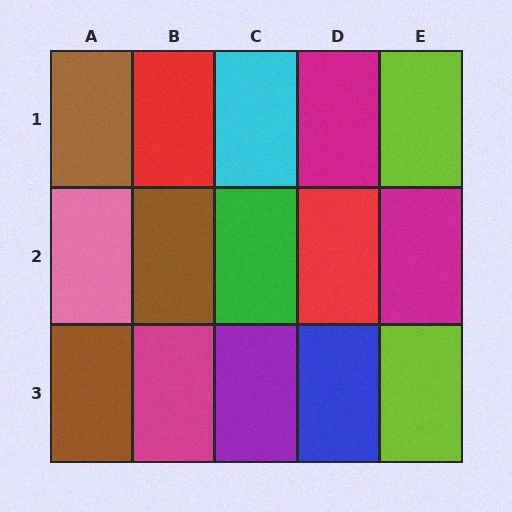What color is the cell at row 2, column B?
Brown.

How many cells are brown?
3 cells are brown.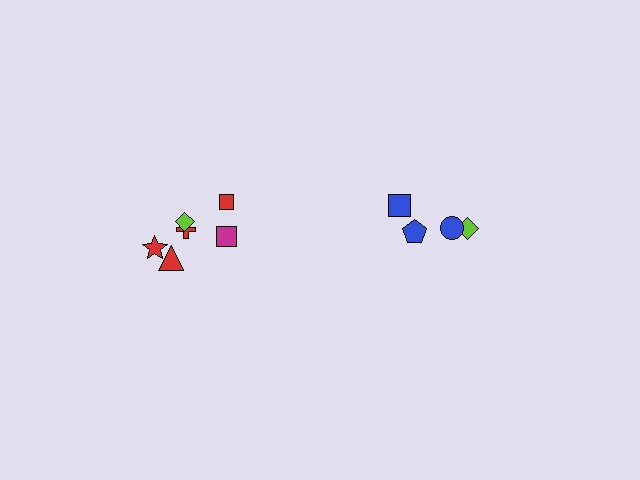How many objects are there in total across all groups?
There are 10 objects.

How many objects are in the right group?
There are 4 objects.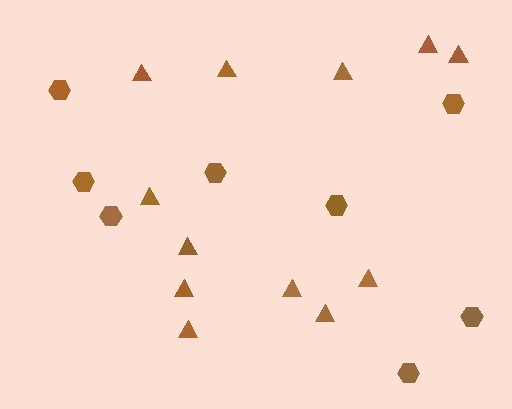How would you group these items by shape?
There are 2 groups: one group of hexagons (8) and one group of triangles (12).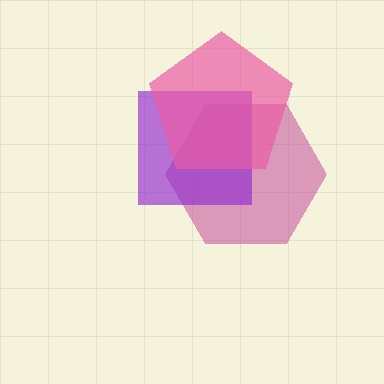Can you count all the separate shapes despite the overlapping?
Yes, there are 3 separate shapes.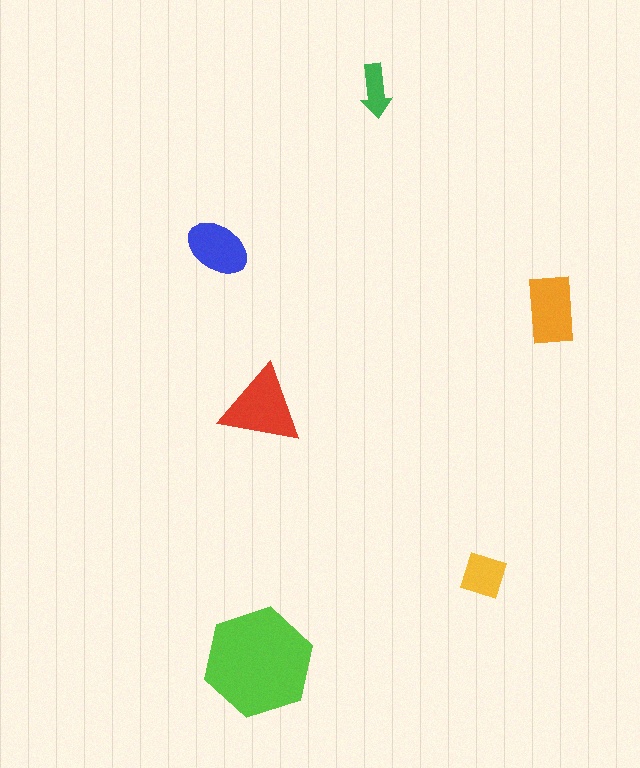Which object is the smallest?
The green arrow.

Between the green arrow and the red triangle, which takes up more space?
The red triangle.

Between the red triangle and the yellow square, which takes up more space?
The red triangle.